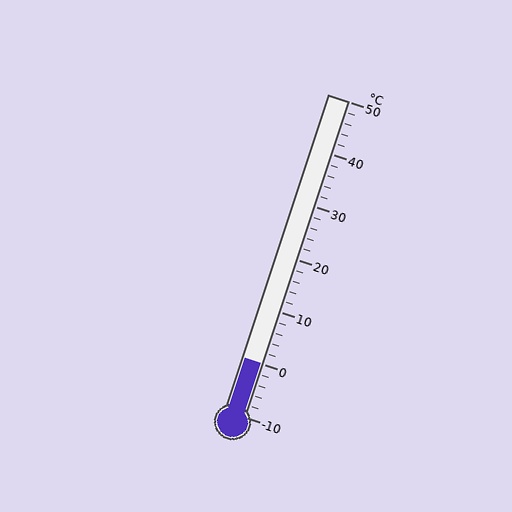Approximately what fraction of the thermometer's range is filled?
The thermometer is filled to approximately 15% of its range.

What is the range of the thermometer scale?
The thermometer scale ranges from -10°C to 50°C.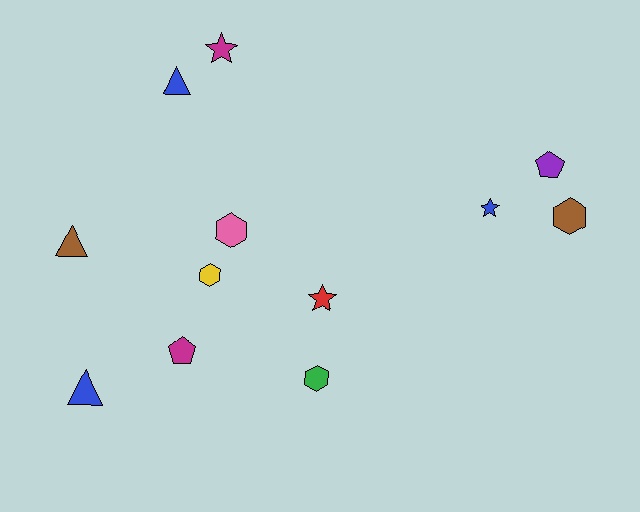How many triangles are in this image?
There are 3 triangles.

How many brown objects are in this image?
There are 2 brown objects.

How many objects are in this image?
There are 12 objects.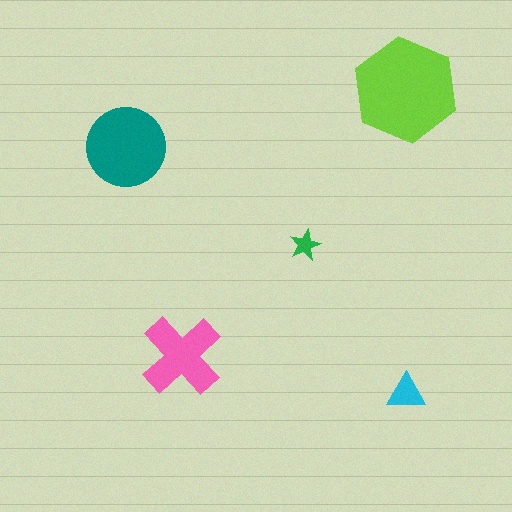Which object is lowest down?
The cyan triangle is bottommost.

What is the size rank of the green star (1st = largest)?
5th.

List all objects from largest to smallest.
The lime hexagon, the teal circle, the pink cross, the cyan triangle, the green star.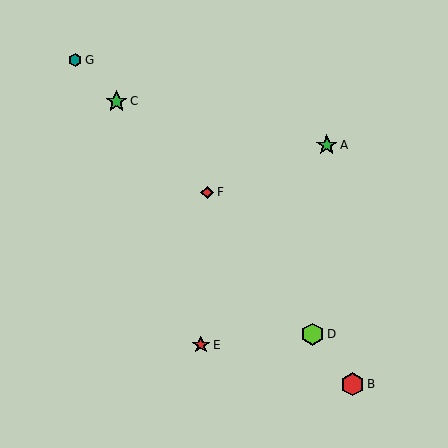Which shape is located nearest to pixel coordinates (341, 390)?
The red hexagon (labeled B) at (352, 384) is nearest to that location.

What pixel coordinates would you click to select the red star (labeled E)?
Click at (201, 345) to select the red star E.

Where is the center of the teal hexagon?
The center of the teal hexagon is at (75, 60).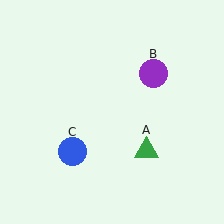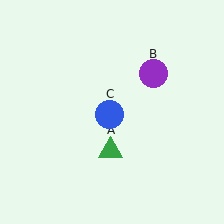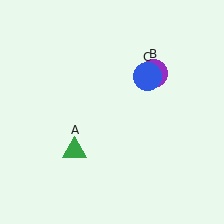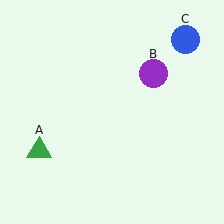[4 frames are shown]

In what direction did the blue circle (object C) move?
The blue circle (object C) moved up and to the right.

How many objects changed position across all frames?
2 objects changed position: green triangle (object A), blue circle (object C).